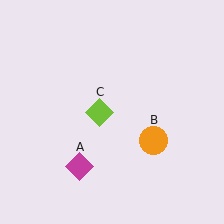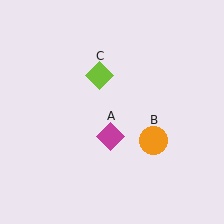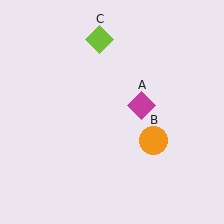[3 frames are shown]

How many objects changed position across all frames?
2 objects changed position: magenta diamond (object A), lime diamond (object C).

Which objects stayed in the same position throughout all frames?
Orange circle (object B) remained stationary.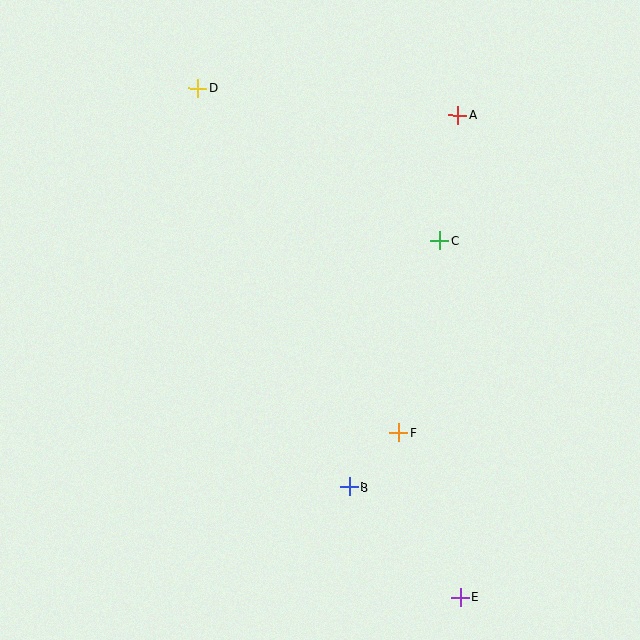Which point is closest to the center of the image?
Point F at (399, 432) is closest to the center.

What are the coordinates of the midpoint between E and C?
The midpoint between E and C is at (450, 419).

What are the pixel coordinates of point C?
Point C is at (440, 241).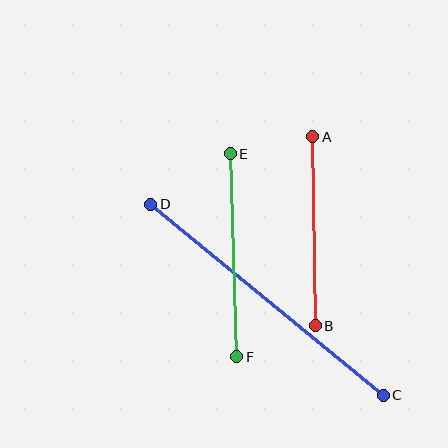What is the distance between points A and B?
The distance is approximately 189 pixels.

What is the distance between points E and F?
The distance is approximately 203 pixels.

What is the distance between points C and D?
The distance is approximately 301 pixels.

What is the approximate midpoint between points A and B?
The midpoint is at approximately (314, 231) pixels.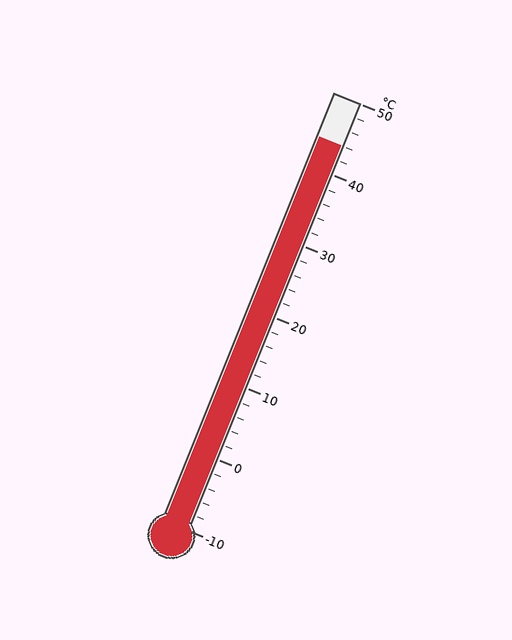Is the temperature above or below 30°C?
The temperature is above 30°C.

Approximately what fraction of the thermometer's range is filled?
The thermometer is filled to approximately 90% of its range.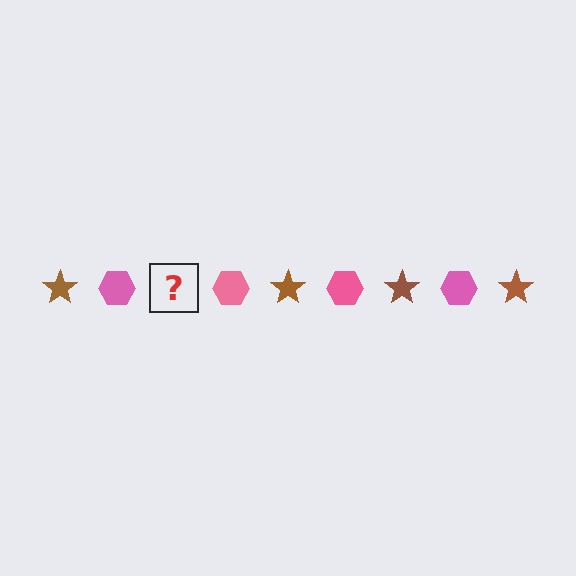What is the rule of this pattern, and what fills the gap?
The rule is that the pattern alternates between brown star and pink hexagon. The gap should be filled with a brown star.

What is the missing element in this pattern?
The missing element is a brown star.